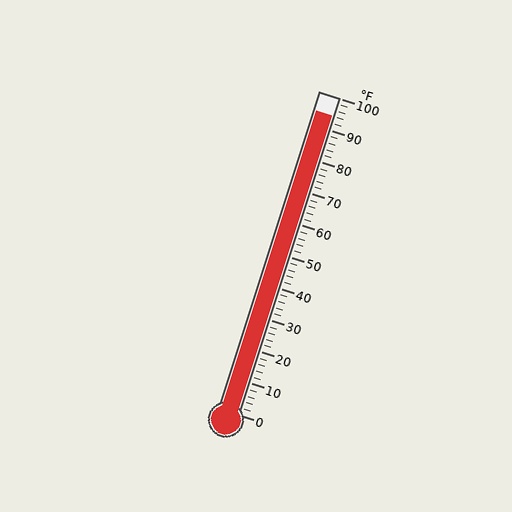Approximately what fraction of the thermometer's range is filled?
The thermometer is filled to approximately 95% of its range.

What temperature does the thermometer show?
The thermometer shows approximately 94°F.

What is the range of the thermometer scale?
The thermometer scale ranges from 0°F to 100°F.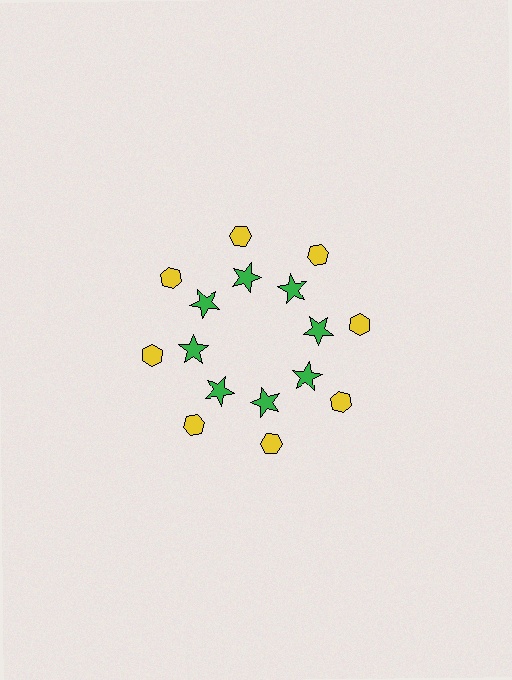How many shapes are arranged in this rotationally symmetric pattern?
There are 16 shapes, arranged in 8 groups of 2.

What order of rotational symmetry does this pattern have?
This pattern has 8-fold rotational symmetry.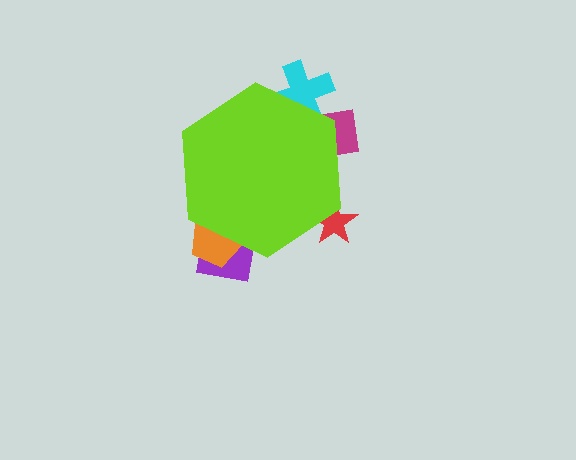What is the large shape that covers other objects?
A lime hexagon.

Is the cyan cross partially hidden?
Yes, the cyan cross is partially hidden behind the lime hexagon.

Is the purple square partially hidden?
Yes, the purple square is partially hidden behind the lime hexagon.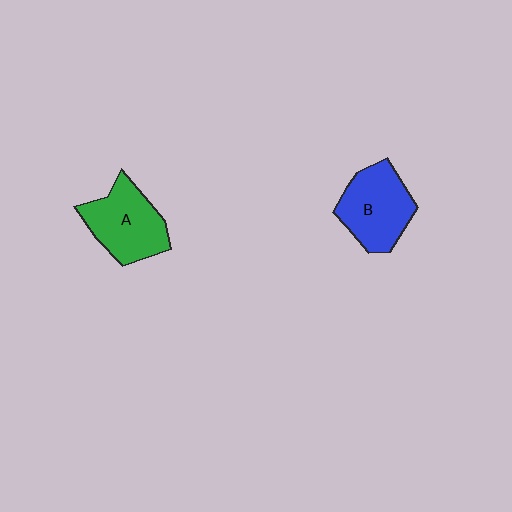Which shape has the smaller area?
Shape B (blue).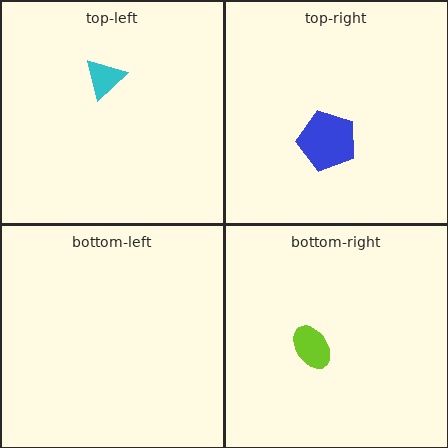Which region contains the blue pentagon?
The top-right region.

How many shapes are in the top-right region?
1.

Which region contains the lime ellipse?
The bottom-right region.